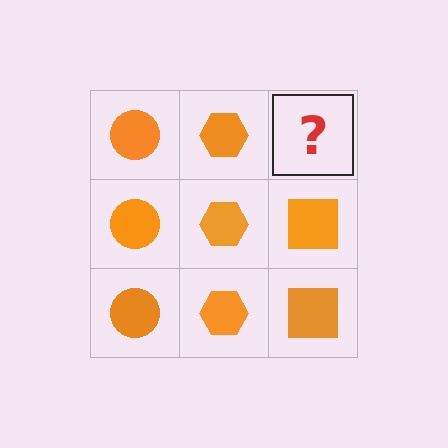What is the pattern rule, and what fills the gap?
The rule is that each column has a consistent shape. The gap should be filled with an orange square.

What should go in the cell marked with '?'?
The missing cell should contain an orange square.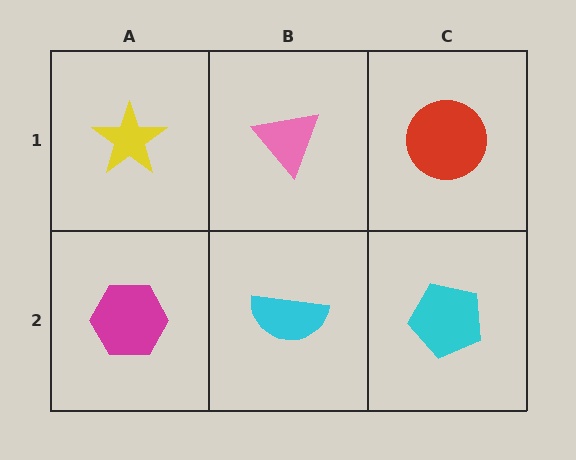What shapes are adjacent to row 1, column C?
A cyan pentagon (row 2, column C), a pink triangle (row 1, column B).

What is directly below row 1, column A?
A magenta hexagon.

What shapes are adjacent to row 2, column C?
A red circle (row 1, column C), a cyan semicircle (row 2, column B).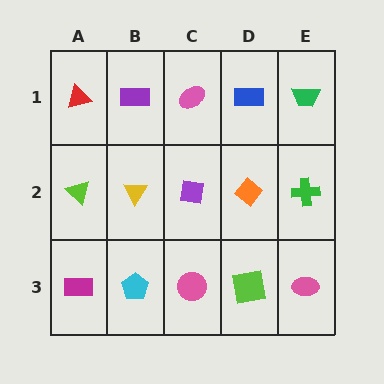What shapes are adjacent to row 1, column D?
An orange diamond (row 2, column D), a pink ellipse (row 1, column C), a green trapezoid (row 1, column E).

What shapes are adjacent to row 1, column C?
A purple square (row 2, column C), a purple rectangle (row 1, column B), a blue rectangle (row 1, column D).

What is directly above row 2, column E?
A green trapezoid.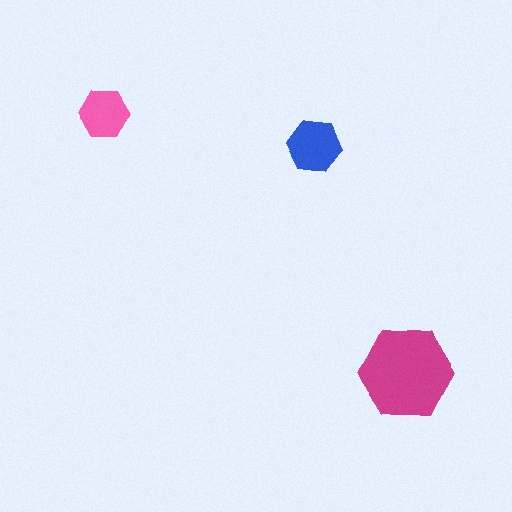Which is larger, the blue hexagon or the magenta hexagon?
The magenta one.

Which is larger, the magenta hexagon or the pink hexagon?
The magenta one.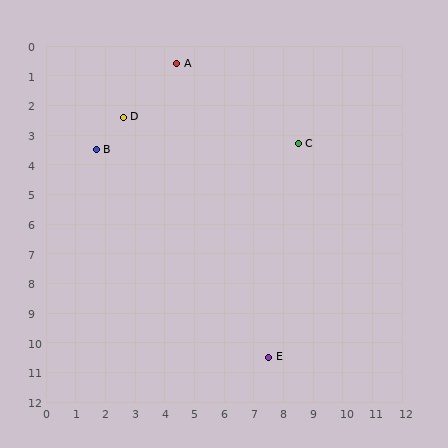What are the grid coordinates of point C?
Point C is at approximately (8.5, 3.3).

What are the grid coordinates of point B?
Point B is at approximately (1.7, 3.5).